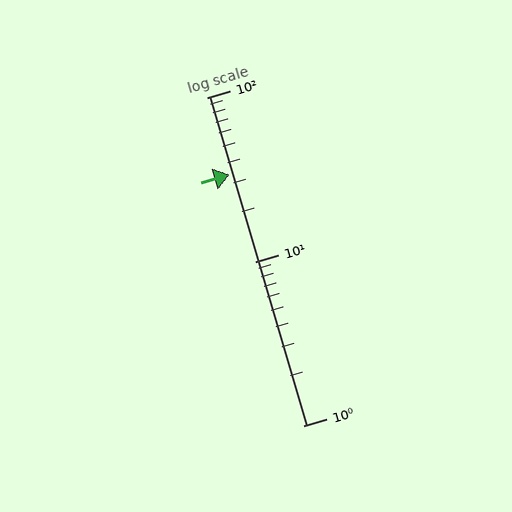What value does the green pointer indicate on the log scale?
The pointer indicates approximately 34.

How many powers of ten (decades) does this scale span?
The scale spans 2 decades, from 1 to 100.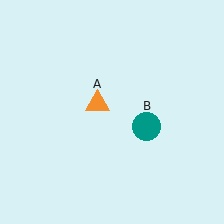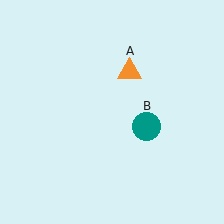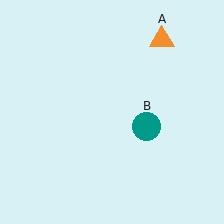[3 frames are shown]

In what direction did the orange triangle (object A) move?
The orange triangle (object A) moved up and to the right.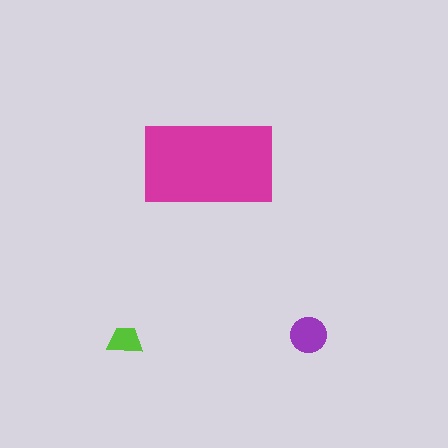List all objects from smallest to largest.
The lime trapezoid, the purple circle, the magenta rectangle.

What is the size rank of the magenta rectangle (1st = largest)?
1st.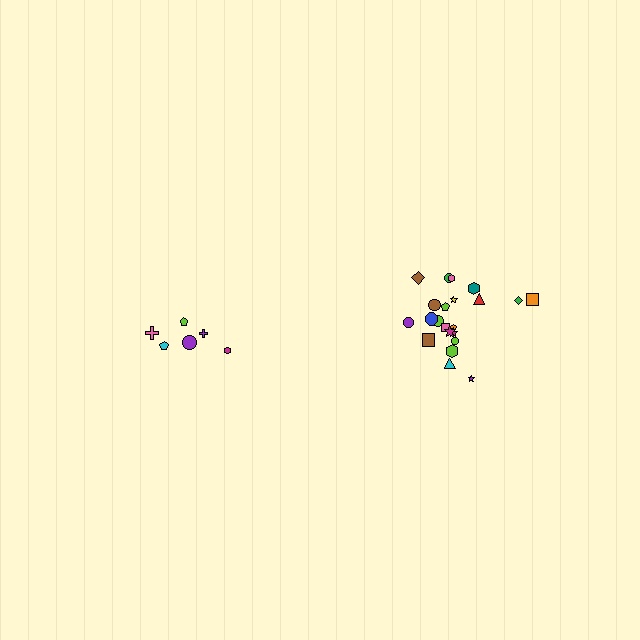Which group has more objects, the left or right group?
The right group.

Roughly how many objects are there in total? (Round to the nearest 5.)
Roughly 30 objects in total.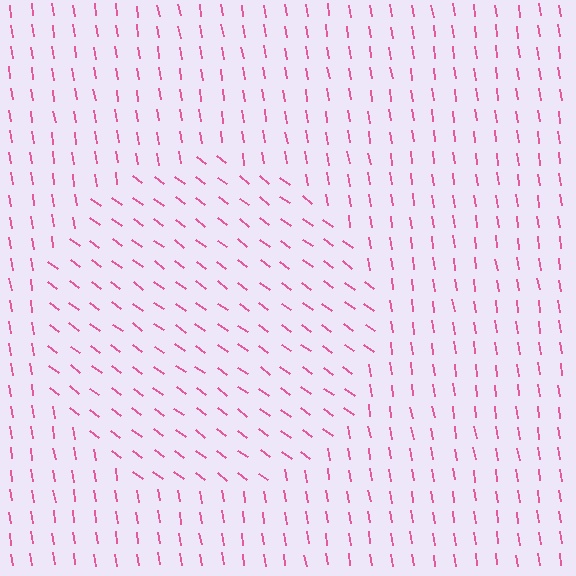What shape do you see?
I see a circle.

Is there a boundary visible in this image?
Yes, there is a texture boundary formed by a change in line orientation.